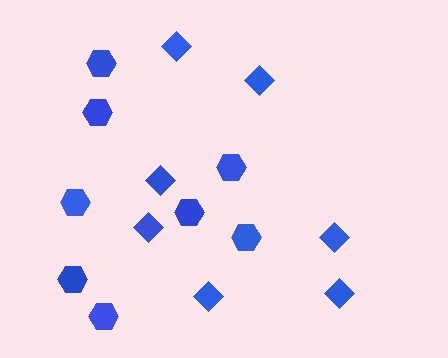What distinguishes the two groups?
There are 2 groups: one group of diamonds (7) and one group of hexagons (8).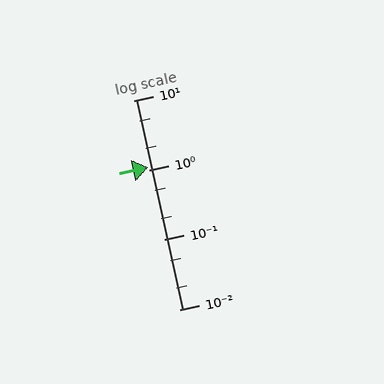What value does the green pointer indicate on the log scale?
The pointer indicates approximately 1.1.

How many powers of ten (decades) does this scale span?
The scale spans 3 decades, from 0.01 to 10.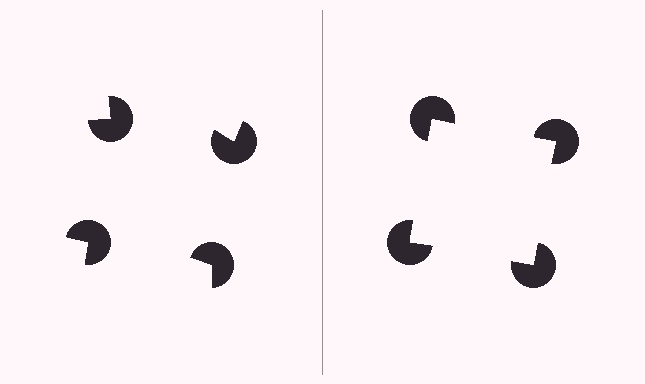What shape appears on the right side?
An illusory square.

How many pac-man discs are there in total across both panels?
8 — 4 on each side.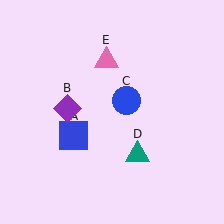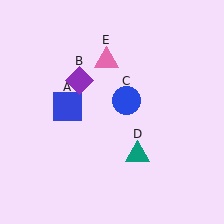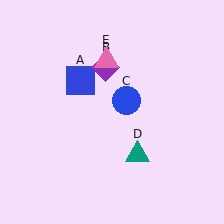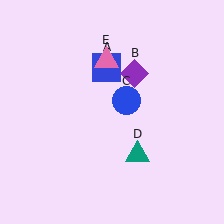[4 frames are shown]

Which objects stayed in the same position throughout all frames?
Blue circle (object C) and teal triangle (object D) and pink triangle (object E) remained stationary.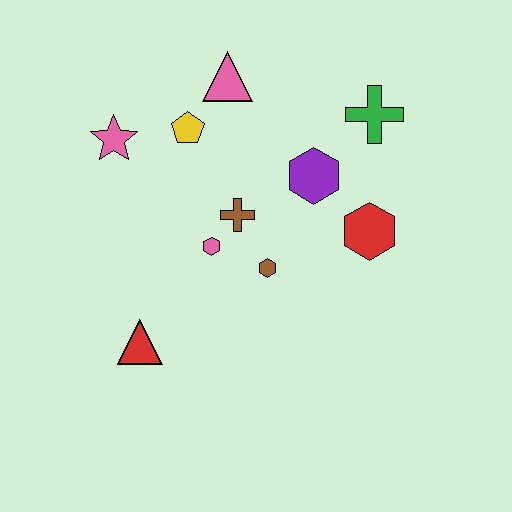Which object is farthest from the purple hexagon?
The red triangle is farthest from the purple hexagon.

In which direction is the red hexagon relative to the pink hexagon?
The red hexagon is to the right of the pink hexagon.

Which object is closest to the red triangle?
The pink hexagon is closest to the red triangle.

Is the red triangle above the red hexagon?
No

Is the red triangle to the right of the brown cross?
No